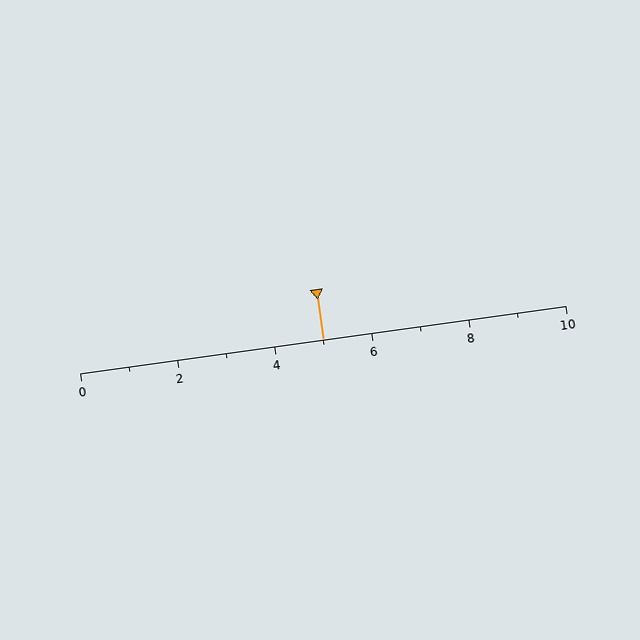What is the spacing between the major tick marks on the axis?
The major ticks are spaced 2 apart.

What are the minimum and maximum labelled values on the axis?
The axis runs from 0 to 10.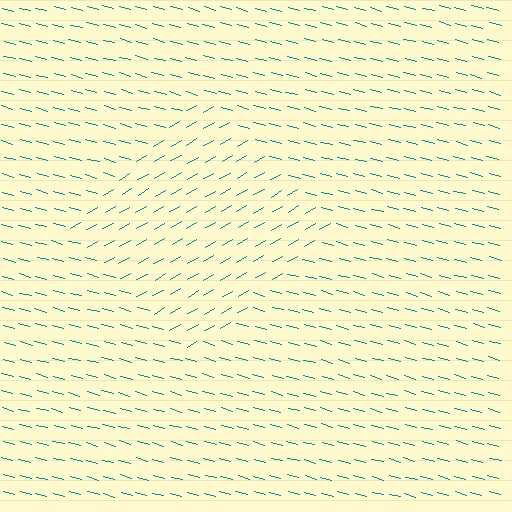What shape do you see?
I see a diamond.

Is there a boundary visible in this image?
Yes, there is a texture boundary formed by a change in line orientation.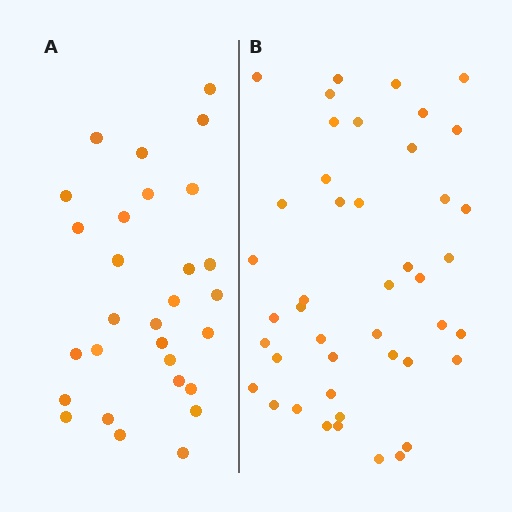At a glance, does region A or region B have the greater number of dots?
Region B (the right region) has more dots.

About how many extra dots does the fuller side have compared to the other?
Region B has approximately 15 more dots than region A.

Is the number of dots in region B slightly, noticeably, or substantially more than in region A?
Region B has substantially more. The ratio is roughly 1.5 to 1.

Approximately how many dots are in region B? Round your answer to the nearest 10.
About 40 dots. (The exact count is 44, which rounds to 40.)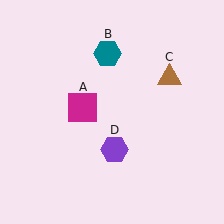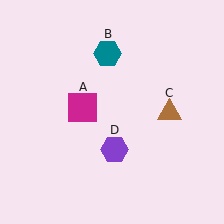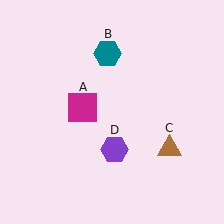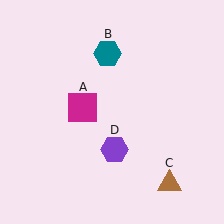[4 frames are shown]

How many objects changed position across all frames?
1 object changed position: brown triangle (object C).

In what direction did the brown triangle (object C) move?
The brown triangle (object C) moved down.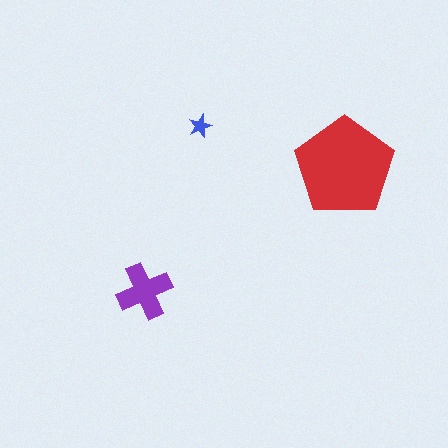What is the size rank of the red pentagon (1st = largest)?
1st.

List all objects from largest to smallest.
The red pentagon, the purple cross, the blue star.